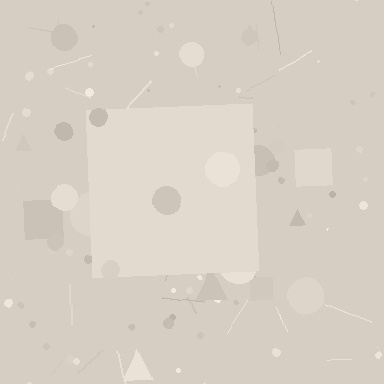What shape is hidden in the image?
A square is hidden in the image.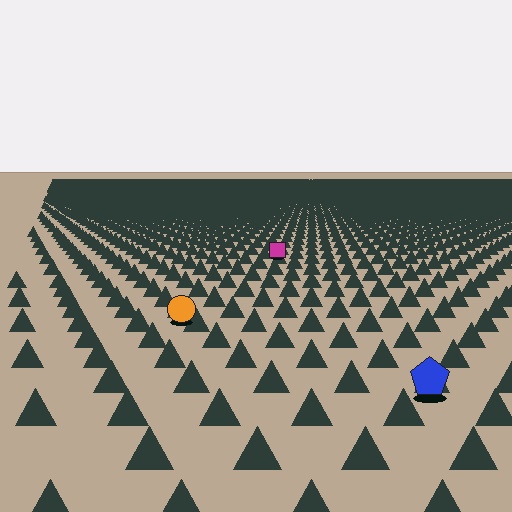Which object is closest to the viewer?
The blue pentagon is closest. The texture marks near it are larger and more spread out.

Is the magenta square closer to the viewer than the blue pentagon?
No. The blue pentagon is closer — you can tell from the texture gradient: the ground texture is coarser near it.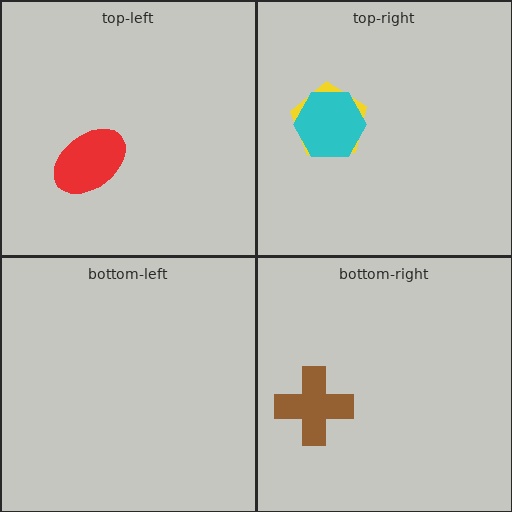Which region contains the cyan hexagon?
The top-right region.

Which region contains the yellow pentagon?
The top-right region.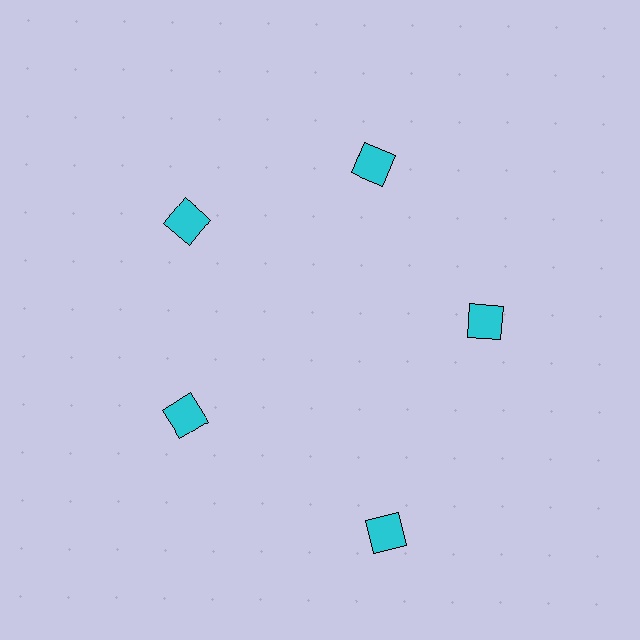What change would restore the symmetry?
The symmetry would be restored by moving it inward, back onto the ring so that all 5 diamonds sit at equal angles and equal distance from the center.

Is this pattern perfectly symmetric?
No. The 5 cyan diamonds are arranged in a ring, but one element near the 5 o'clock position is pushed outward from the center, breaking the 5-fold rotational symmetry.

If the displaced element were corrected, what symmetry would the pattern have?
It would have 5-fold rotational symmetry — the pattern would map onto itself every 72 degrees.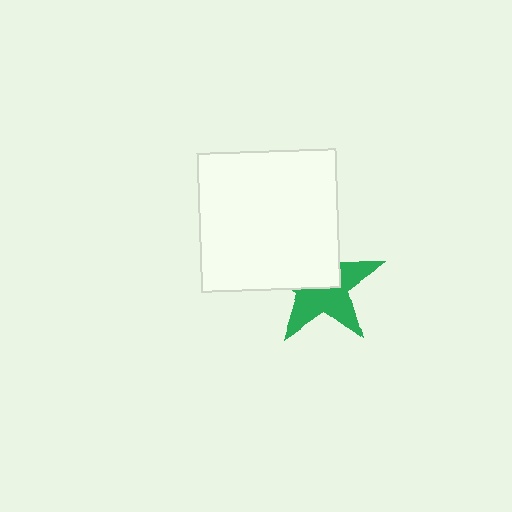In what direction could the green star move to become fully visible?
The green star could move toward the lower-right. That would shift it out from behind the white square entirely.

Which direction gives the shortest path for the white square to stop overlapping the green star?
Moving toward the upper-left gives the shortest separation.